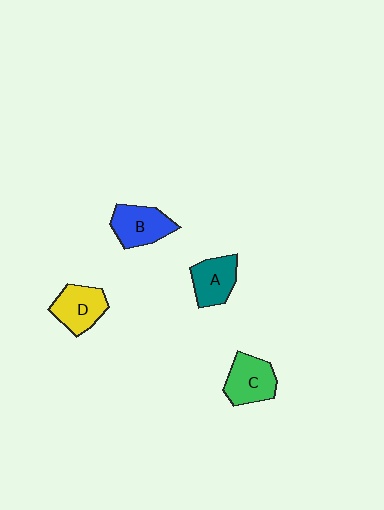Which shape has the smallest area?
Shape A (teal).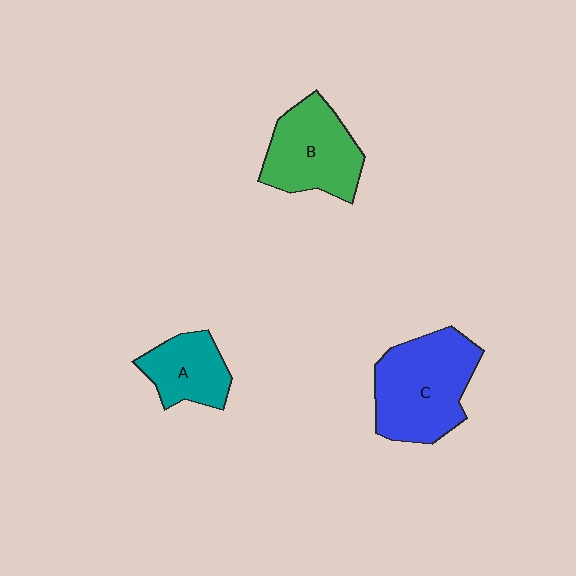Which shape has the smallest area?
Shape A (teal).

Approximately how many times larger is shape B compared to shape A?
Approximately 1.4 times.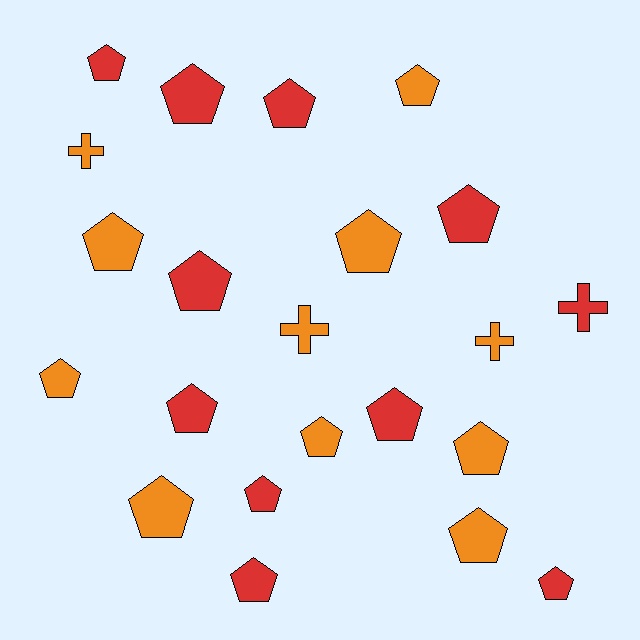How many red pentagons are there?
There are 10 red pentagons.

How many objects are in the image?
There are 22 objects.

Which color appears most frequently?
Orange, with 11 objects.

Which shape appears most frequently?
Pentagon, with 18 objects.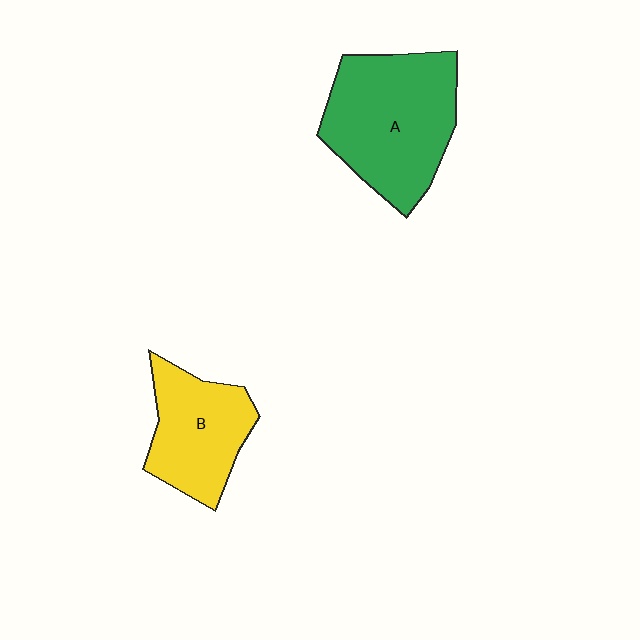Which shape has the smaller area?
Shape B (yellow).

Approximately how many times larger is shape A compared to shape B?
Approximately 1.5 times.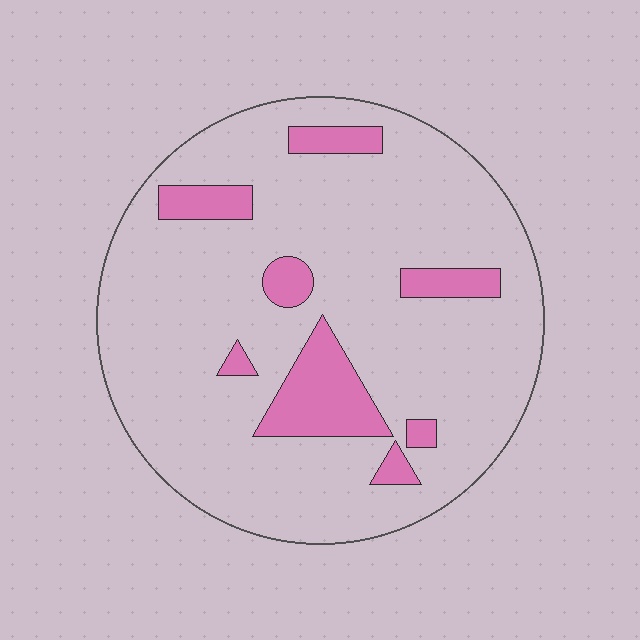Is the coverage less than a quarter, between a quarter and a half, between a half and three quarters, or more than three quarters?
Less than a quarter.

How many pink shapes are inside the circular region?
8.